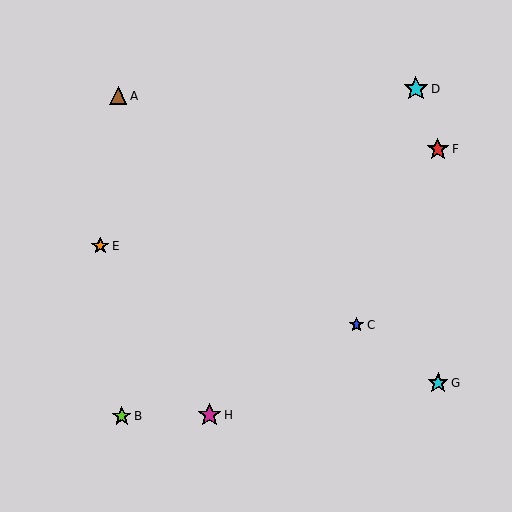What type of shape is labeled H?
Shape H is a magenta star.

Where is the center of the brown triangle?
The center of the brown triangle is at (118, 96).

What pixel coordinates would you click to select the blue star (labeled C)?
Click at (357, 325) to select the blue star C.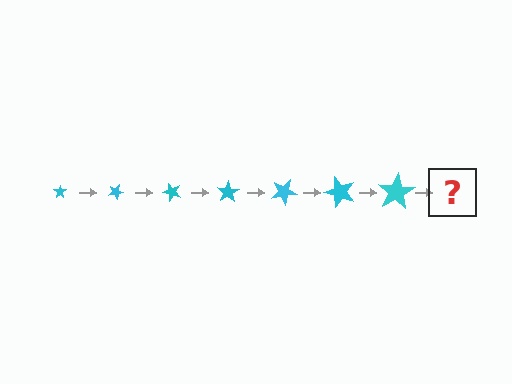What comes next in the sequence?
The next element should be a star, larger than the previous one and rotated 175 degrees from the start.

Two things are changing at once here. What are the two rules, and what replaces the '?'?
The two rules are that the star grows larger each step and it rotates 25 degrees each step. The '?' should be a star, larger than the previous one and rotated 175 degrees from the start.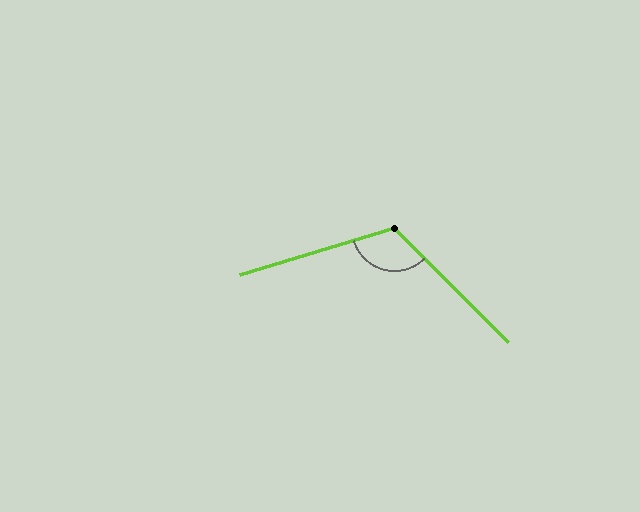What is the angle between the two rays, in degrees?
Approximately 118 degrees.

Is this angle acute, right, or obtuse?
It is obtuse.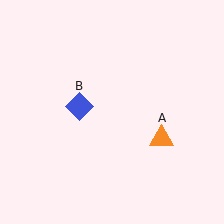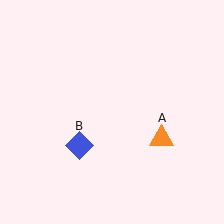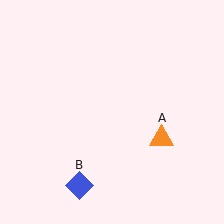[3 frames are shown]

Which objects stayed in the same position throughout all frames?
Orange triangle (object A) remained stationary.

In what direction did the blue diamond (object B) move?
The blue diamond (object B) moved down.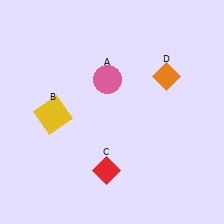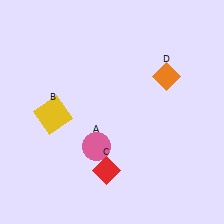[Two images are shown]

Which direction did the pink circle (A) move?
The pink circle (A) moved down.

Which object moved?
The pink circle (A) moved down.